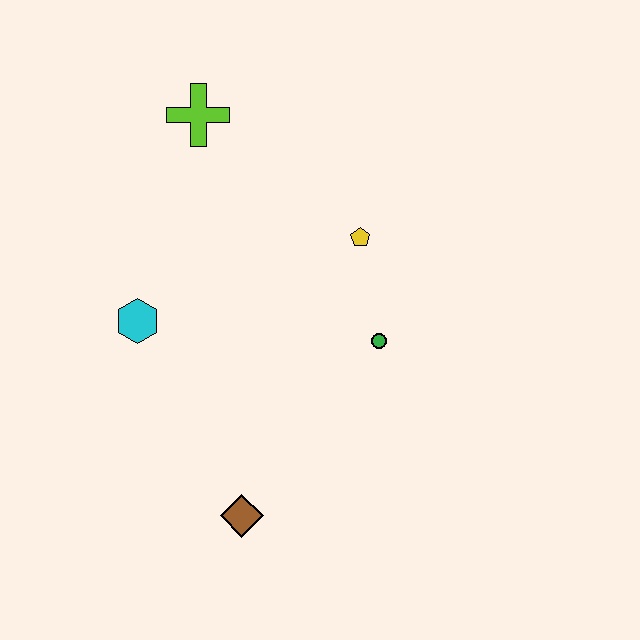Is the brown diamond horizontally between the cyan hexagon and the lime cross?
No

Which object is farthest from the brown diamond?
The lime cross is farthest from the brown diamond.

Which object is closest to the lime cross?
The yellow pentagon is closest to the lime cross.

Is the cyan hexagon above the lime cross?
No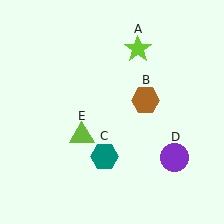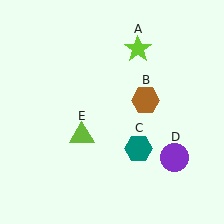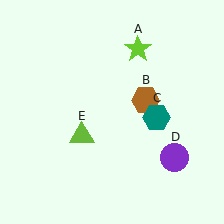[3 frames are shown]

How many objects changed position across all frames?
1 object changed position: teal hexagon (object C).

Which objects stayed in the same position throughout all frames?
Lime star (object A) and brown hexagon (object B) and purple circle (object D) and lime triangle (object E) remained stationary.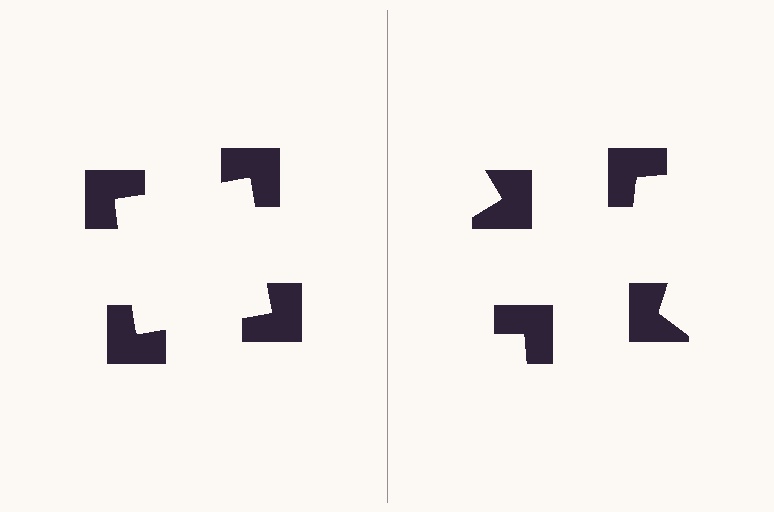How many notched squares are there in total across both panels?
8 — 4 on each side.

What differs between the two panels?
The notched squares are positioned identically on both sides; only the wedge orientations differ. On the left they align to a square; on the right they are misaligned.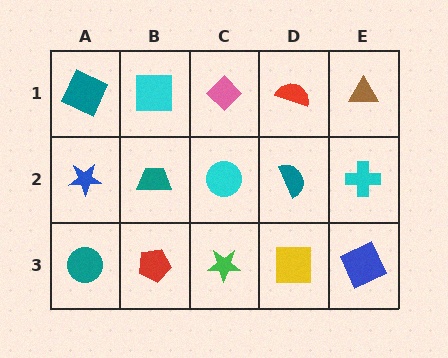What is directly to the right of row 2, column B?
A cyan circle.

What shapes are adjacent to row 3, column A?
A blue star (row 2, column A), a red pentagon (row 3, column B).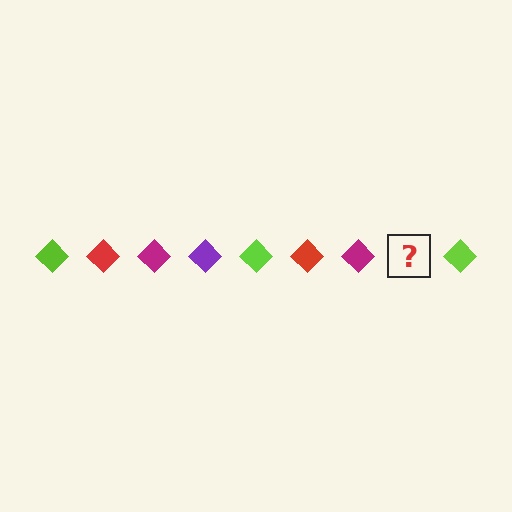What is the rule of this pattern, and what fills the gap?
The rule is that the pattern cycles through lime, red, magenta, purple diamonds. The gap should be filled with a purple diamond.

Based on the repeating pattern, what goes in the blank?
The blank should be a purple diamond.